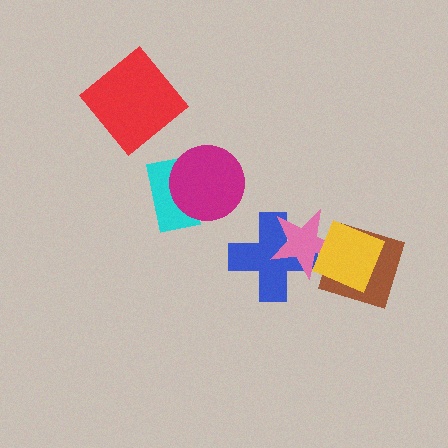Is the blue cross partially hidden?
Yes, it is partially covered by another shape.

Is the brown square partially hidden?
Yes, it is partially covered by another shape.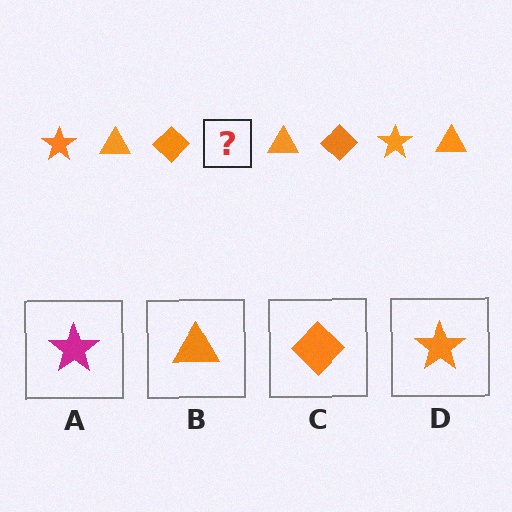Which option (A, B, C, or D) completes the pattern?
D.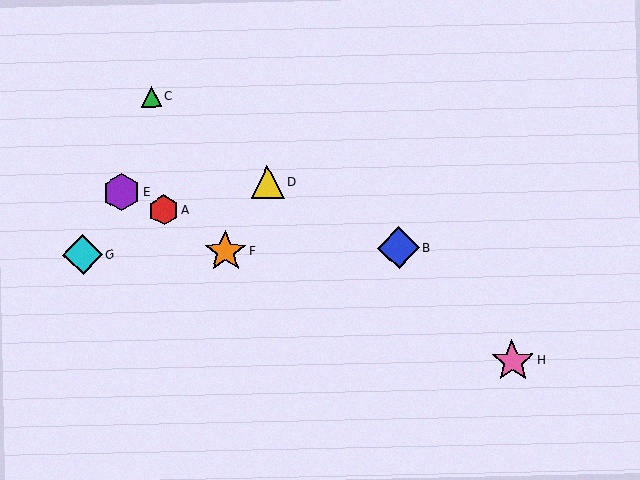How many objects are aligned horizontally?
3 objects (B, F, G) are aligned horizontally.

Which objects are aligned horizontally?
Objects B, F, G are aligned horizontally.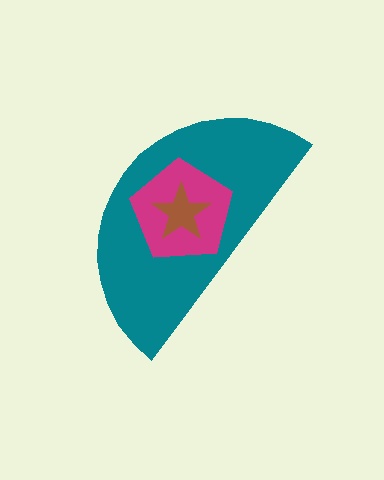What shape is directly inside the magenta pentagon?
The brown star.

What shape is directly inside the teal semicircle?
The magenta pentagon.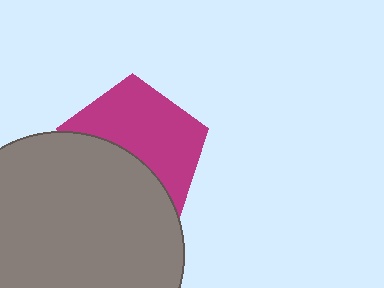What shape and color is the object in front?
The object in front is a gray circle.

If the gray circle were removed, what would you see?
You would see the complete magenta pentagon.